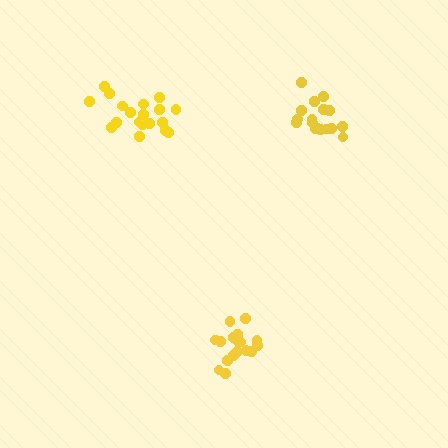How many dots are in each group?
Group 1: 17 dots, Group 2: 19 dots, Group 3: 17 dots (53 total).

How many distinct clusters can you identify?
There are 3 distinct clusters.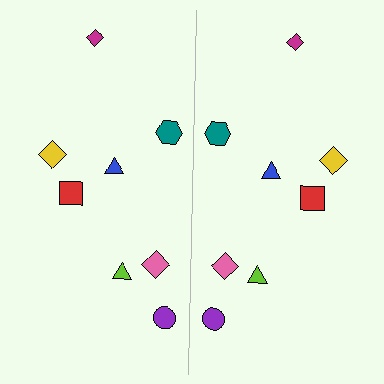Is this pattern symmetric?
Yes, this pattern has bilateral (reflection) symmetry.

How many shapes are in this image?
There are 16 shapes in this image.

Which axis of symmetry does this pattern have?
The pattern has a vertical axis of symmetry running through the center of the image.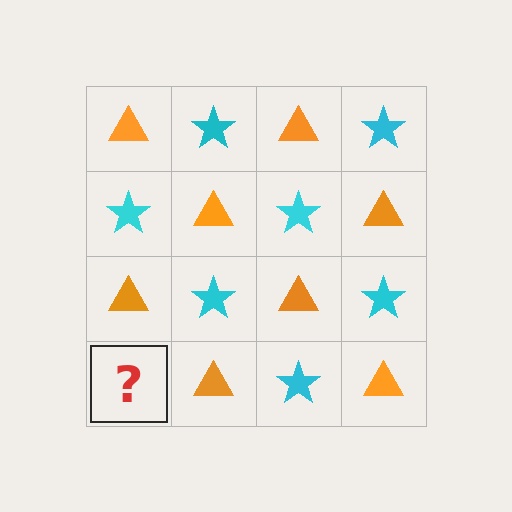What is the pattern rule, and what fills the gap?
The rule is that it alternates orange triangle and cyan star in a checkerboard pattern. The gap should be filled with a cyan star.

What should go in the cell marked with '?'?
The missing cell should contain a cyan star.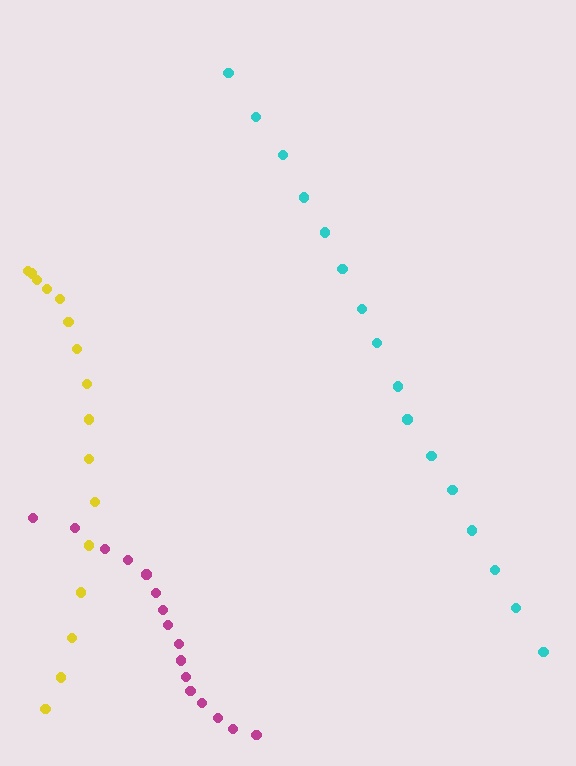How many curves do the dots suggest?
There are 3 distinct paths.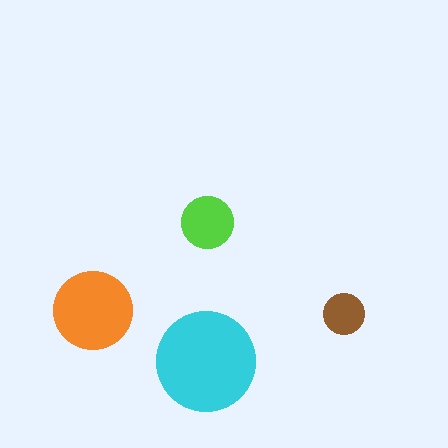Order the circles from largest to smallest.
the cyan one, the orange one, the lime one, the brown one.